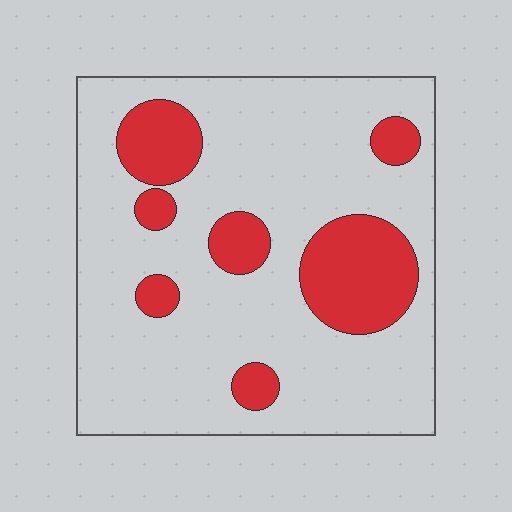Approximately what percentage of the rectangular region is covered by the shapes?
Approximately 20%.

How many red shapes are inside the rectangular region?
7.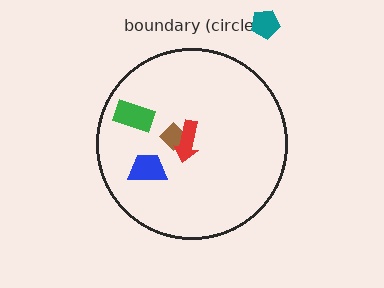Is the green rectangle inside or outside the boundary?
Inside.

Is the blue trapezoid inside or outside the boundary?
Inside.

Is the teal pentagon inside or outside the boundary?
Outside.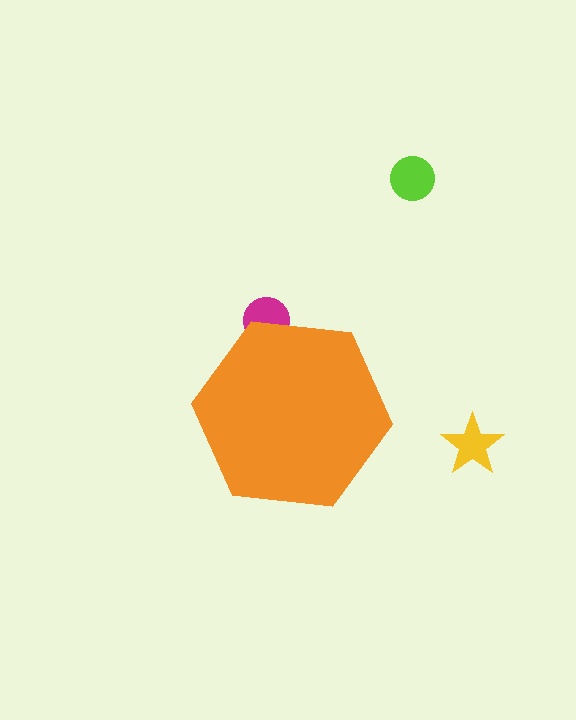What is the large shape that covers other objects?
An orange hexagon.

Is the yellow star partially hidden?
No, the yellow star is fully visible.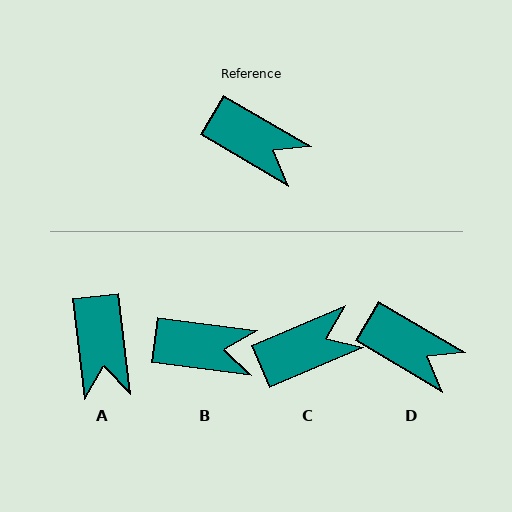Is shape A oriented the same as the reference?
No, it is off by about 53 degrees.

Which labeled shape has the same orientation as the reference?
D.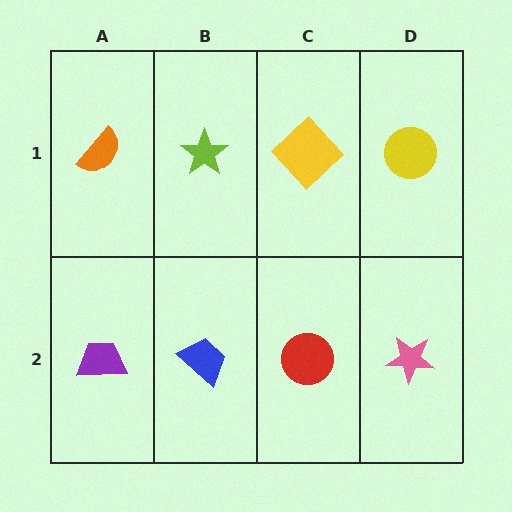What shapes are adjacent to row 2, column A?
An orange semicircle (row 1, column A), a blue trapezoid (row 2, column B).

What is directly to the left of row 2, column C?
A blue trapezoid.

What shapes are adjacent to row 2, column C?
A yellow diamond (row 1, column C), a blue trapezoid (row 2, column B), a pink star (row 2, column D).